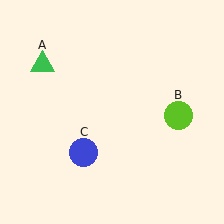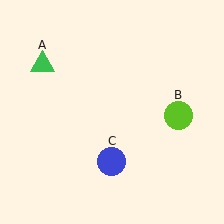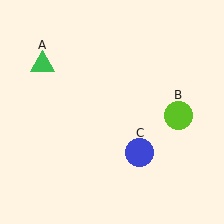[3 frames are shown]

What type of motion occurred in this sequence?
The blue circle (object C) rotated counterclockwise around the center of the scene.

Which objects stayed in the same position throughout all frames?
Green triangle (object A) and lime circle (object B) remained stationary.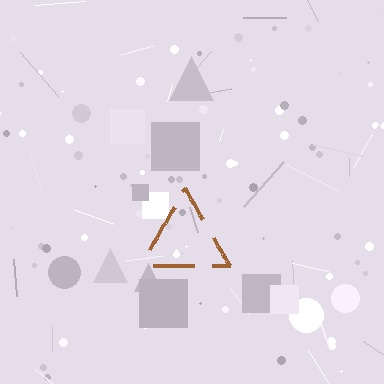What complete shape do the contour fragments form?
The contour fragments form a triangle.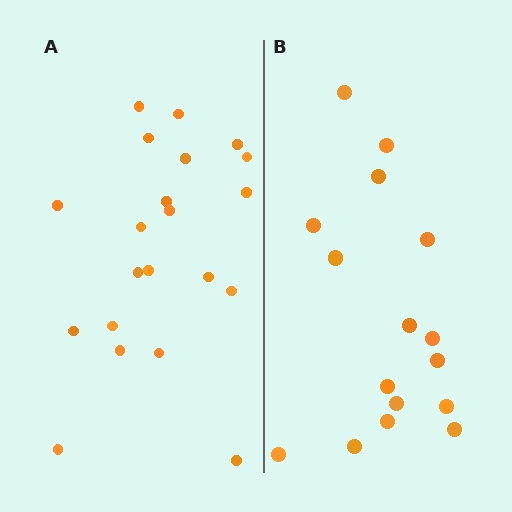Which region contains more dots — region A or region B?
Region A (the left region) has more dots.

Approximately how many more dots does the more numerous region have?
Region A has about 5 more dots than region B.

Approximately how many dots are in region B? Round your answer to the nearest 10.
About 20 dots. (The exact count is 16, which rounds to 20.)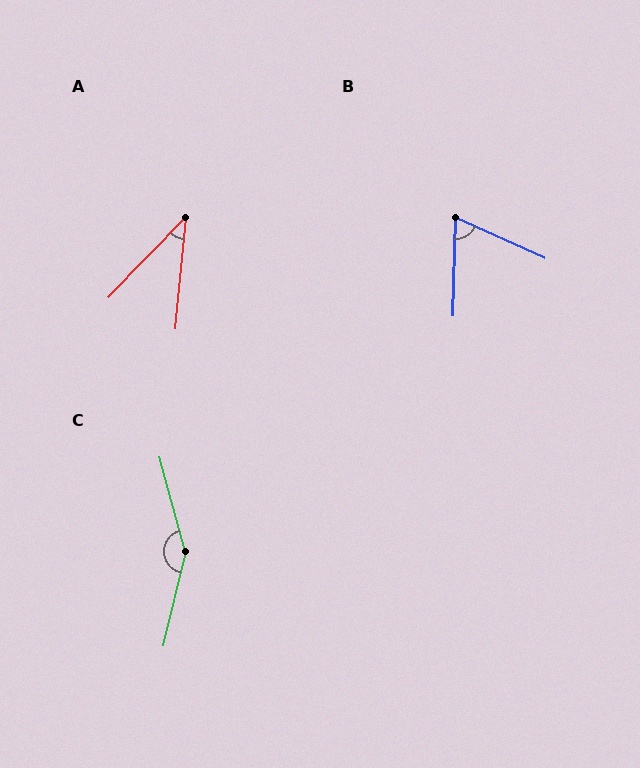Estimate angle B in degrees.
Approximately 67 degrees.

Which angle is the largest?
C, at approximately 151 degrees.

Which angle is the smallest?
A, at approximately 39 degrees.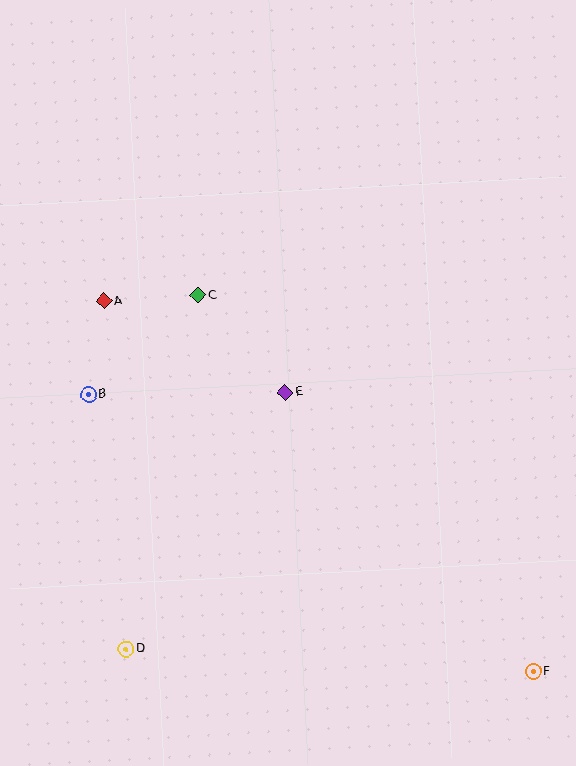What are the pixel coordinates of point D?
Point D is at (126, 649).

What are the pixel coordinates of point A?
Point A is at (104, 301).